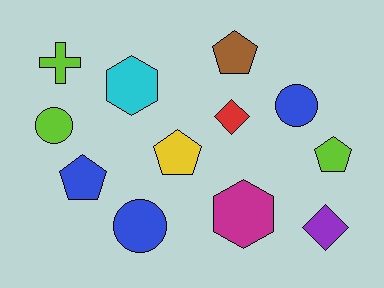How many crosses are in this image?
There is 1 cross.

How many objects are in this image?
There are 12 objects.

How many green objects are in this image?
There are no green objects.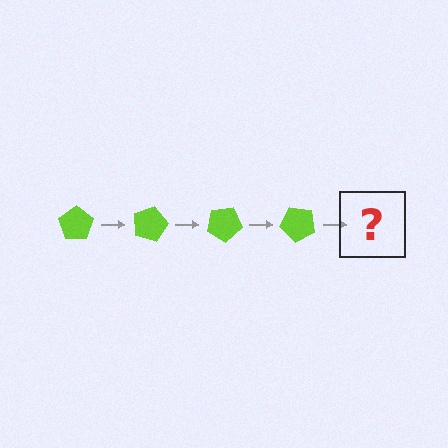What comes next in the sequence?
The next element should be a lime pentagon rotated 60 degrees.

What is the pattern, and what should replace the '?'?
The pattern is that the pentagon rotates 15 degrees each step. The '?' should be a lime pentagon rotated 60 degrees.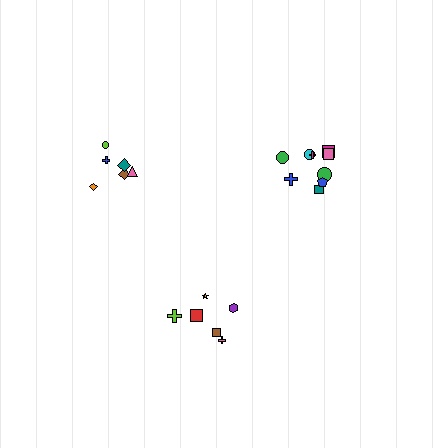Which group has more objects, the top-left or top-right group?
The top-right group.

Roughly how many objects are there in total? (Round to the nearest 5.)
Roughly 20 objects in total.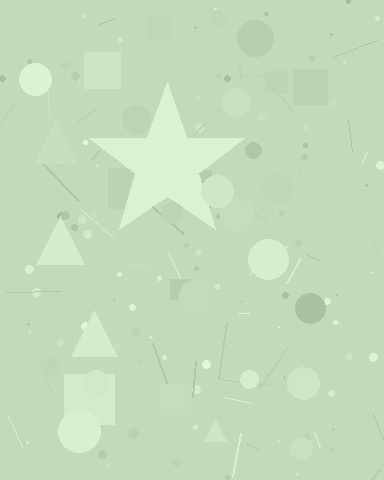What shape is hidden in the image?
A star is hidden in the image.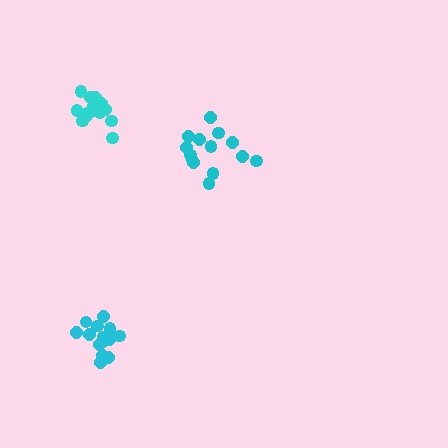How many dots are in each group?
Group 1: 14 dots, Group 2: 14 dots, Group 3: 14 dots (42 total).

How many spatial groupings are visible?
There are 3 spatial groupings.